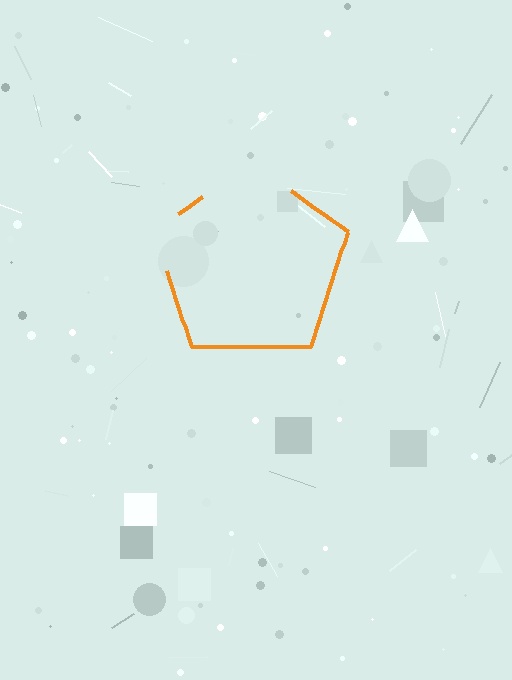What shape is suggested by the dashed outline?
The dashed outline suggests a pentagon.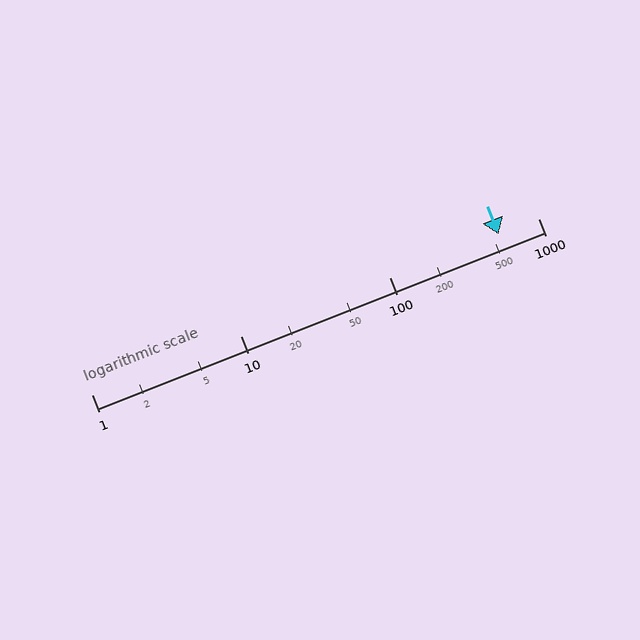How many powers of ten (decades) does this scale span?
The scale spans 3 decades, from 1 to 1000.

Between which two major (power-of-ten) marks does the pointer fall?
The pointer is between 100 and 1000.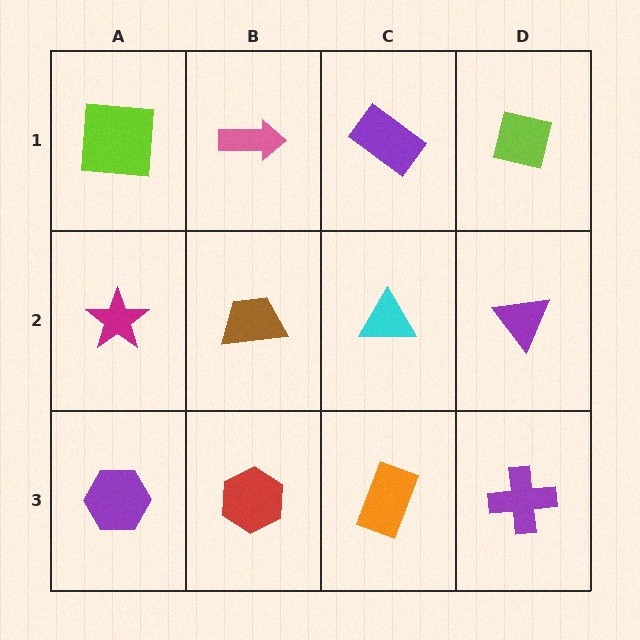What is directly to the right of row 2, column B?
A cyan triangle.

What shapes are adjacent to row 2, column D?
A lime square (row 1, column D), a purple cross (row 3, column D), a cyan triangle (row 2, column C).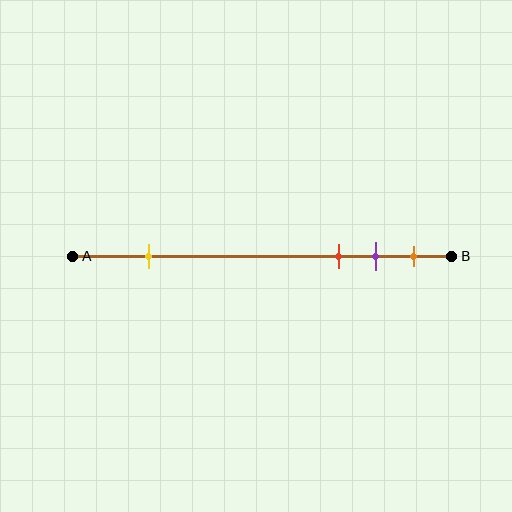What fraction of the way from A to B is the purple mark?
The purple mark is approximately 80% (0.8) of the way from A to B.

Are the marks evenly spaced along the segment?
No, the marks are not evenly spaced.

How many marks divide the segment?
There are 4 marks dividing the segment.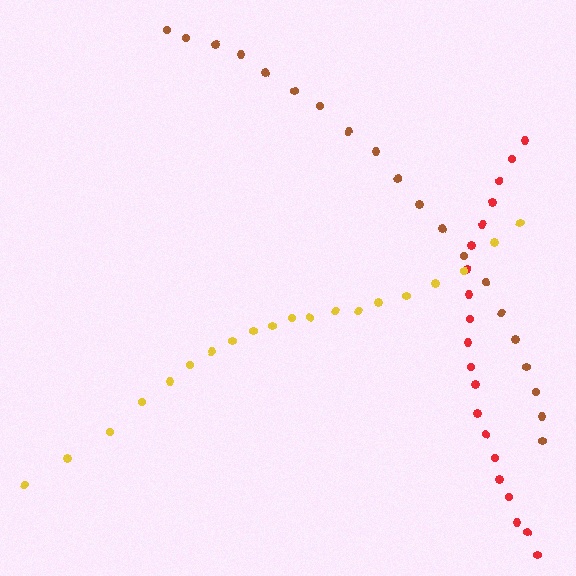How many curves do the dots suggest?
There are 3 distinct paths.